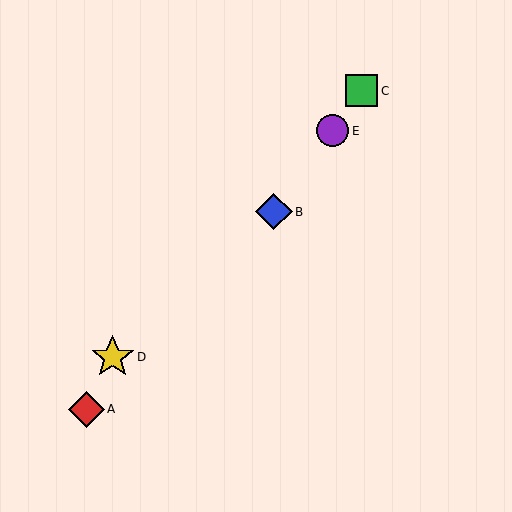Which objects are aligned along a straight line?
Objects B, C, E are aligned along a straight line.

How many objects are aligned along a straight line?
3 objects (B, C, E) are aligned along a straight line.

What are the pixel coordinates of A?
Object A is at (86, 409).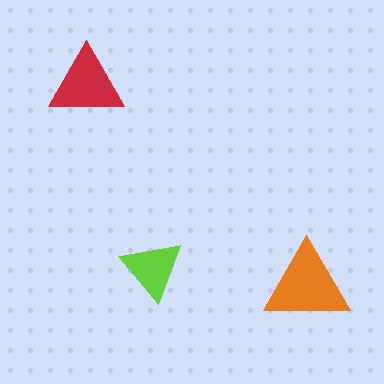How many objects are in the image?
There are 3 objects in the image.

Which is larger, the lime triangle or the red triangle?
The red one.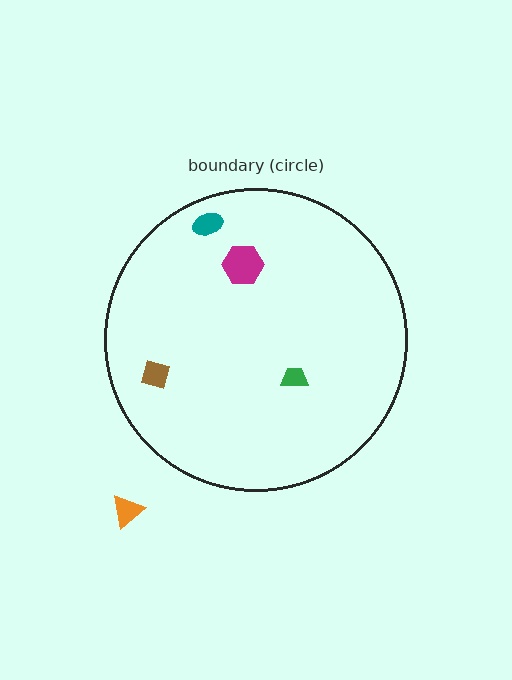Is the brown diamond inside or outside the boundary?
Inside.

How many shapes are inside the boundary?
4 inside, 1 outside.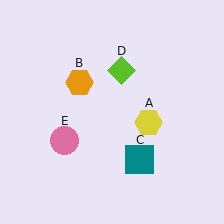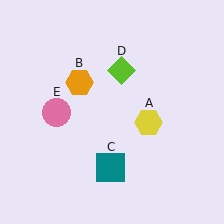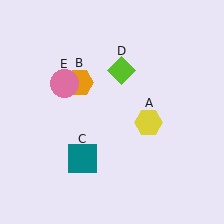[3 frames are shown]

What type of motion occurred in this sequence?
The teal square (object C), pink circle (object E) rotated clockwise around the center of the scene.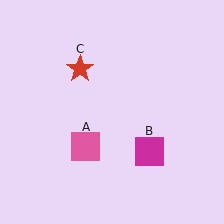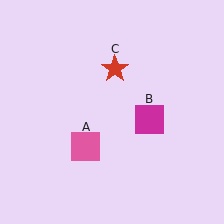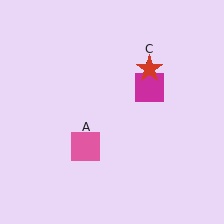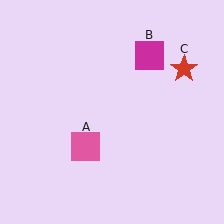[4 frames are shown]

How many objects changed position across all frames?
2 objects changed position: magenta square (object B), red star (object C).